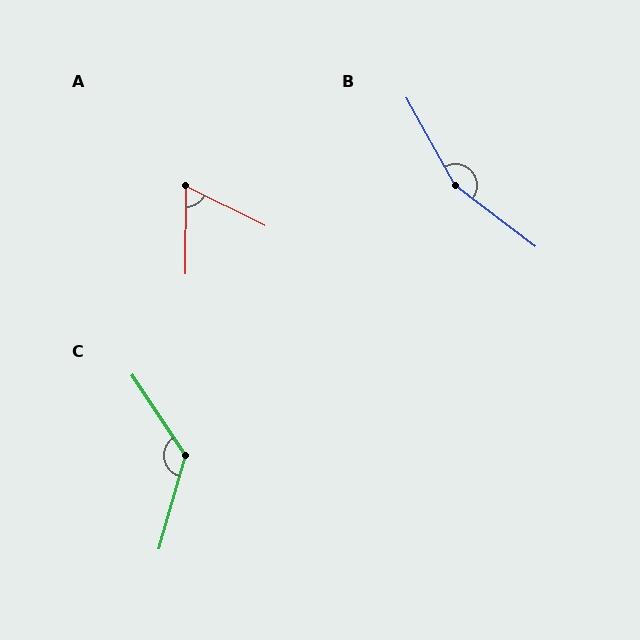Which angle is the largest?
B, at approximately 156 degrees.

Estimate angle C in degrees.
Approximately 130 degrees.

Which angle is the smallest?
A, at approximately 64 degrees.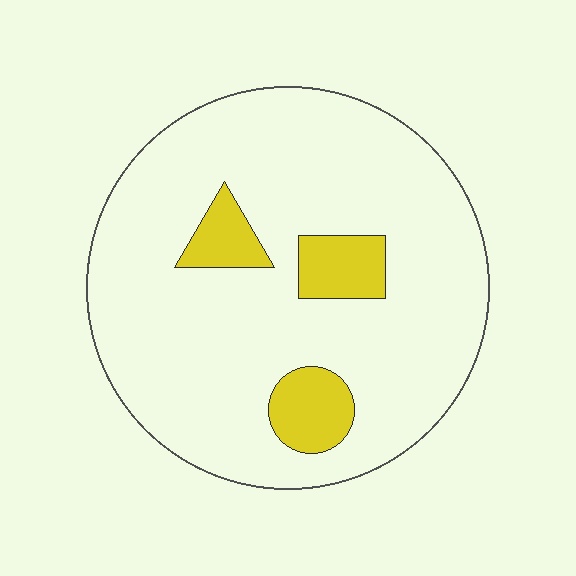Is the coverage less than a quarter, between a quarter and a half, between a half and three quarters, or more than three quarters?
Less than a quarter.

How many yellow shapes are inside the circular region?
3.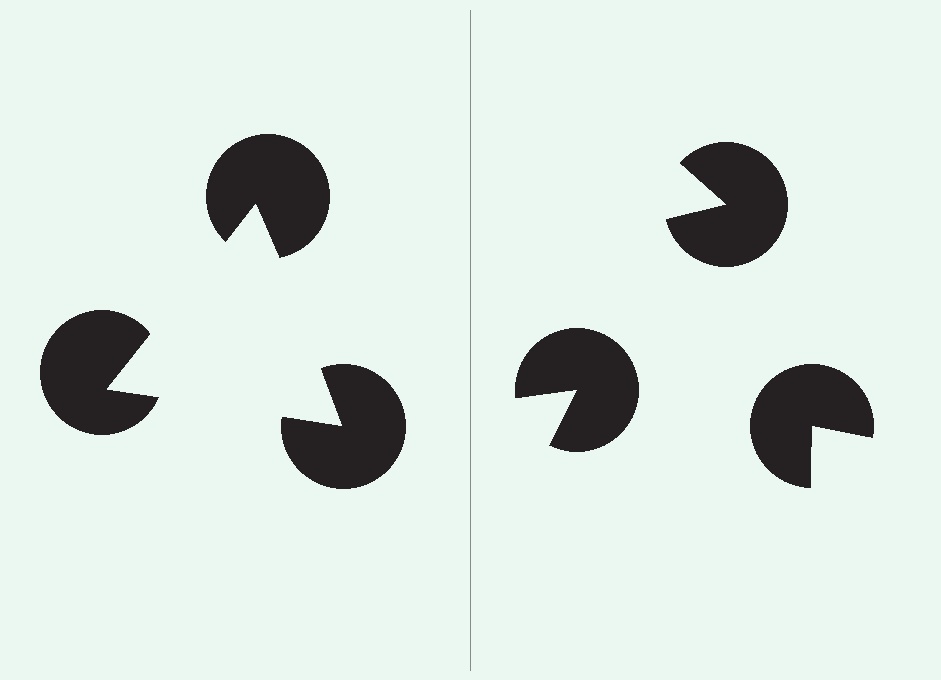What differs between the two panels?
The pac-man discs are positioned identically on both sides; only the wedge orientations differ. On the left they align to a triangle; on the right they are misaligned.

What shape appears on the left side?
An illusory triangle.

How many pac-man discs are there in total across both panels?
6 — 3 on each side.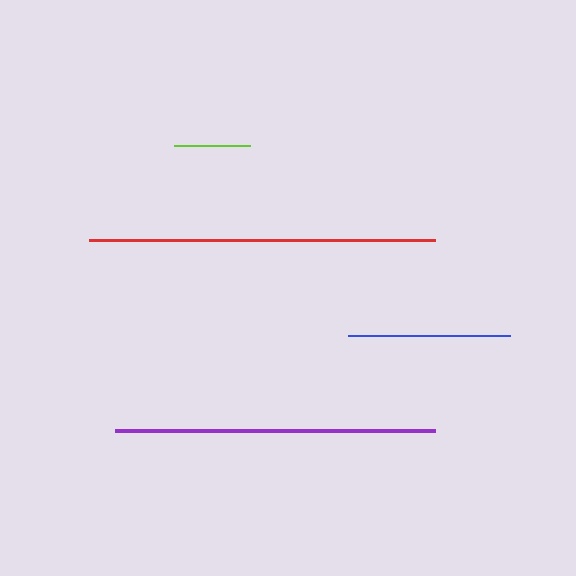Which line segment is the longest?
The red line is the longest at approximately 345 pixels.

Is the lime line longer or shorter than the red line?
The red line is longer than the lime line.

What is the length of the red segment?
The red segment is approximately 345 pixels long.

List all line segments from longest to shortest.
From longest to shortest: red, purple, blue, lime.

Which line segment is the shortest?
The lime line is the shortest at approximately 76 pixels.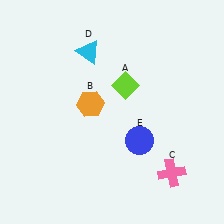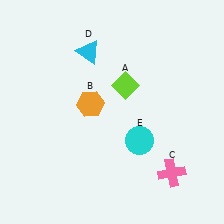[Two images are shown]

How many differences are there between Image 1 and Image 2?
There is 1 difference between the two images.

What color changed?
The circle (E) changed from blue in Image 1 to cyan in Image 2.